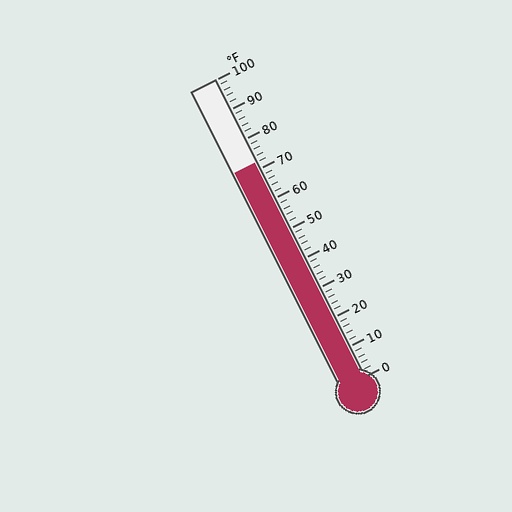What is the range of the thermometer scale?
The thermometer scale ranges from 0°F to 100°F.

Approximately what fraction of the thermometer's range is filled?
The thermometer is filled to approximately 70% of its range.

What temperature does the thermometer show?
The thermometer shows approximately 72°F.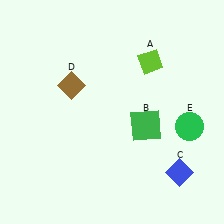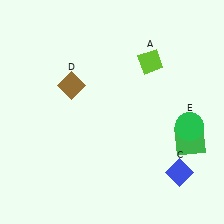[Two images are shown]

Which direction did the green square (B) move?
The green square (B) moved right.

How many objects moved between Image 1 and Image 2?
1 object moved between the two images.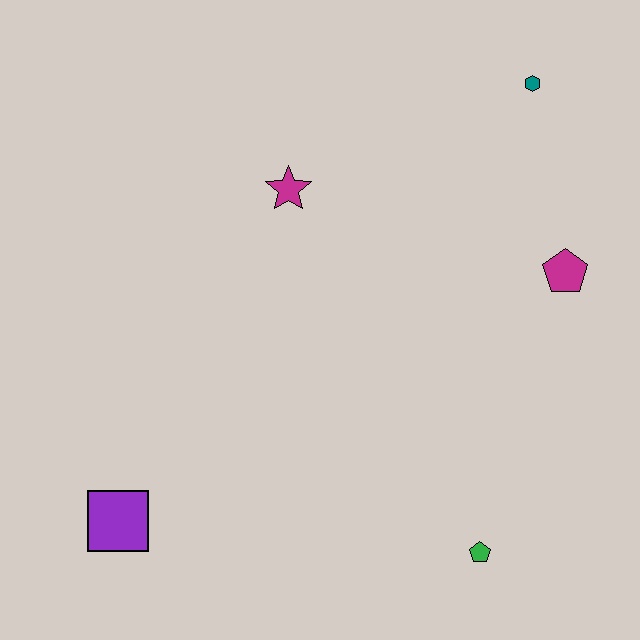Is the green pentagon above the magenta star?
No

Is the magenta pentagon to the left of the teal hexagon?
No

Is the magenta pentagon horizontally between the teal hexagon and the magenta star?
No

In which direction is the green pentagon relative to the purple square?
The green pentagon is to the right of the purple square.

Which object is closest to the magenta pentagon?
The teal hexagon is closest to the magenta pentagon.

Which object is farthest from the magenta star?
The green pentagon is farthest from the magenta star.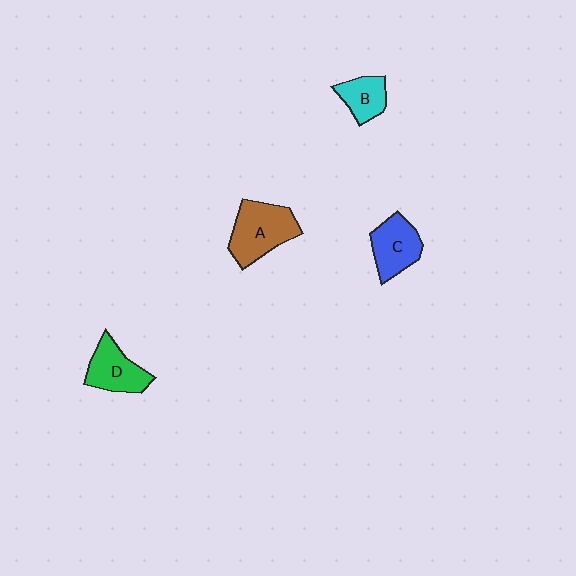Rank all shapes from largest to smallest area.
From largest to smallest: A (brown), C (blue), D (green), B (cyan).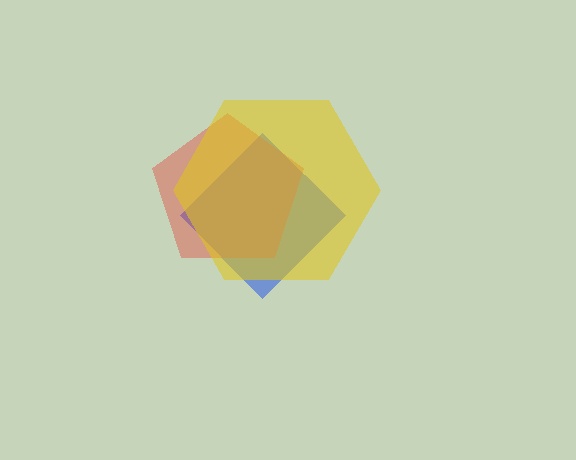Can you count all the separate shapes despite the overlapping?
Yes, there are 3 separate shapes.